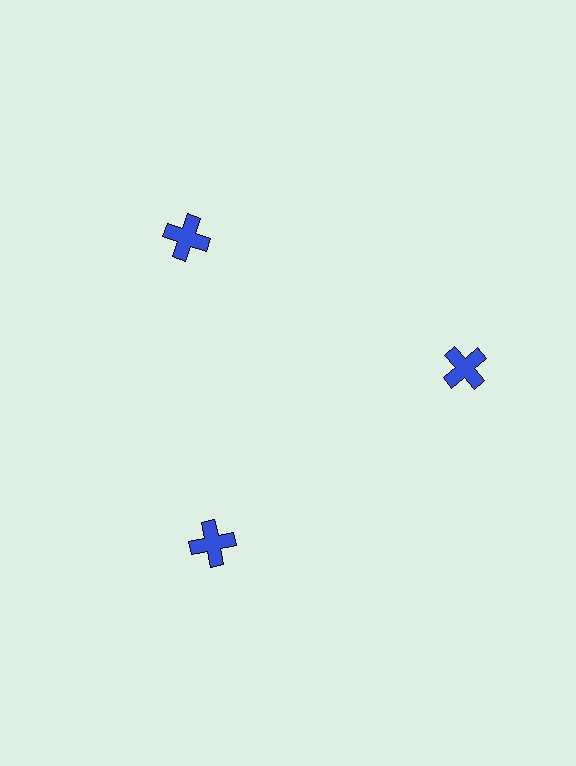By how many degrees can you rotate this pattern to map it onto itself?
The pattern maps onto itself every 120 degrees of rotation.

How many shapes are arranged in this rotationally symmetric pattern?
There are 3 shapes, arranged in 3 groups of 1.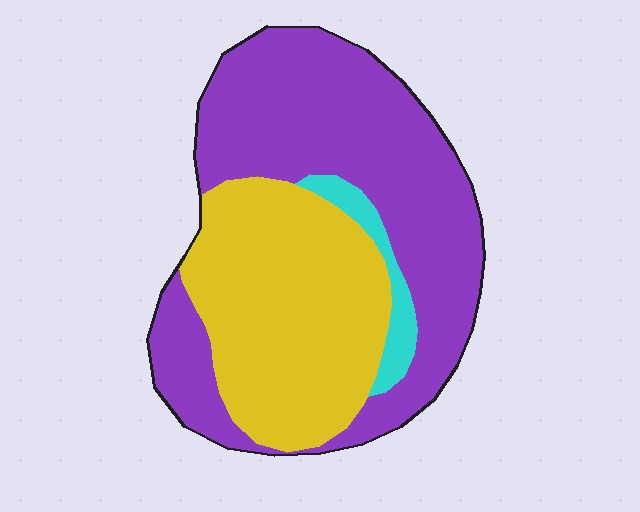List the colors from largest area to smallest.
From largest to smallest: purple, yellow, cyan.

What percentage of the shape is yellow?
Yellow takes up about two fifths (2/5) of the shape.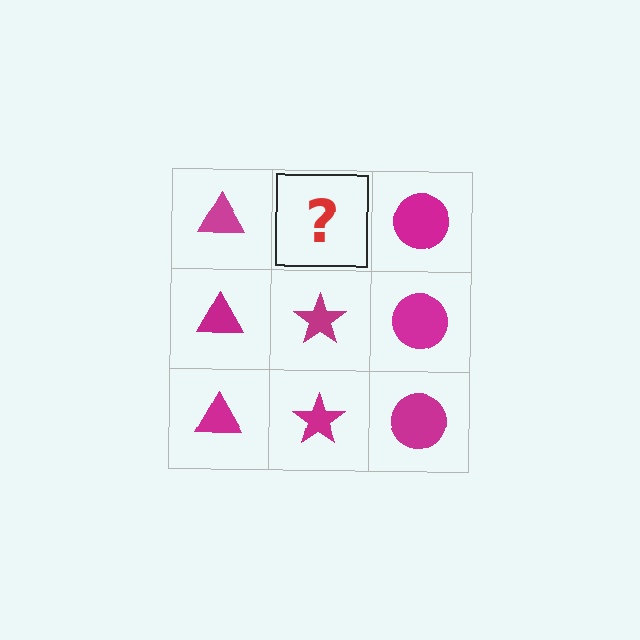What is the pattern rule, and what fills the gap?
The rule is that each column has a consistent shape. The gap should be filled with a magenta star.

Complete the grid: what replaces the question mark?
The question mark should be replaced with a magenta star.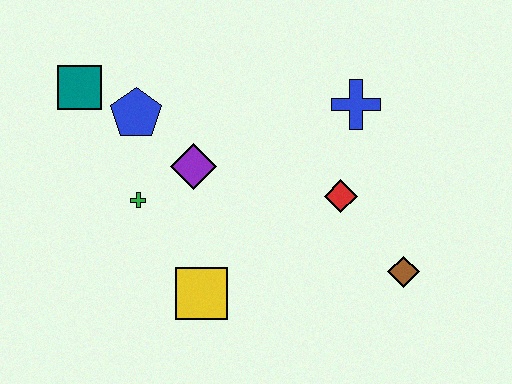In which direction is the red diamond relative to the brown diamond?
The red diamond is above the brown diamond.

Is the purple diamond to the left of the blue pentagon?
No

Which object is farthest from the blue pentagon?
The brown diamond is farthest from the blue pentagon.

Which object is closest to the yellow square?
The green cross is closest to the yellow square.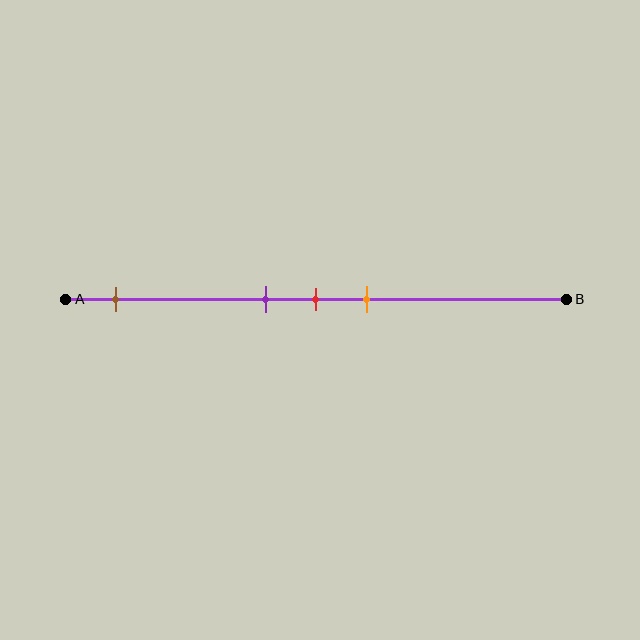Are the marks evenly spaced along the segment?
No, the marks are not evenly spaced.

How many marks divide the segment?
There are 4 marks dividing the segment.